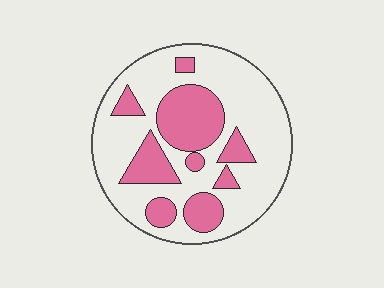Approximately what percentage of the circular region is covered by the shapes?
Approximately 30%.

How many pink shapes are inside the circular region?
9.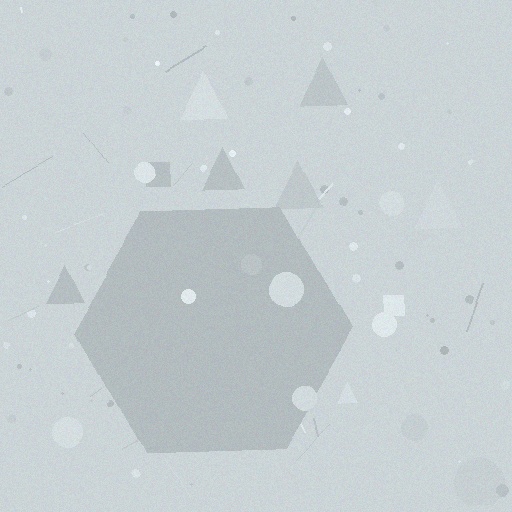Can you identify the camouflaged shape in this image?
The camouflaged shape is a hexagon.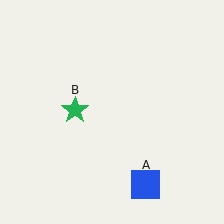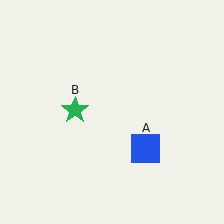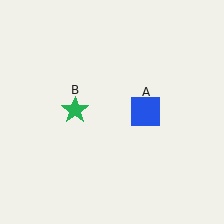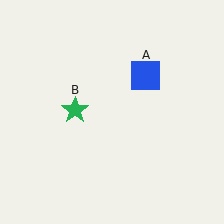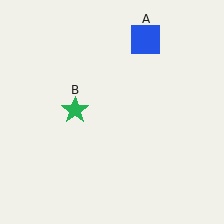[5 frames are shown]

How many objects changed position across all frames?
1 object changed position: blue square (object A).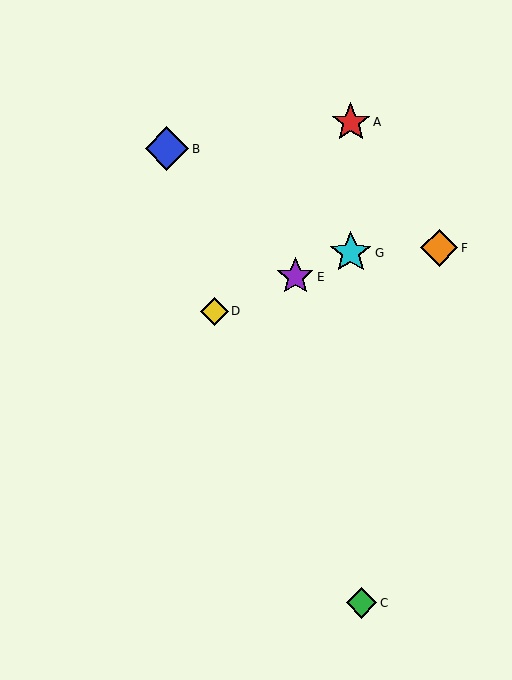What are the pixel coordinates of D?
Object D is at (214, 311).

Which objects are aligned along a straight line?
Objects D, E, G are aligned along a straight line.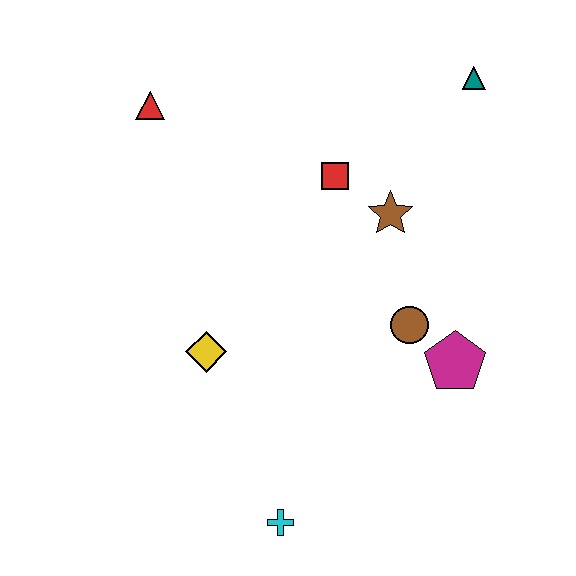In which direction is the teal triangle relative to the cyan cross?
The teal triangle is above the cyan cross.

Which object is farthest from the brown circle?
The red triangle is farthest from the brown circle.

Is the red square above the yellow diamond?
Yes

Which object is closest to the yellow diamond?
The cyan cross is closest to the yellow diamond.